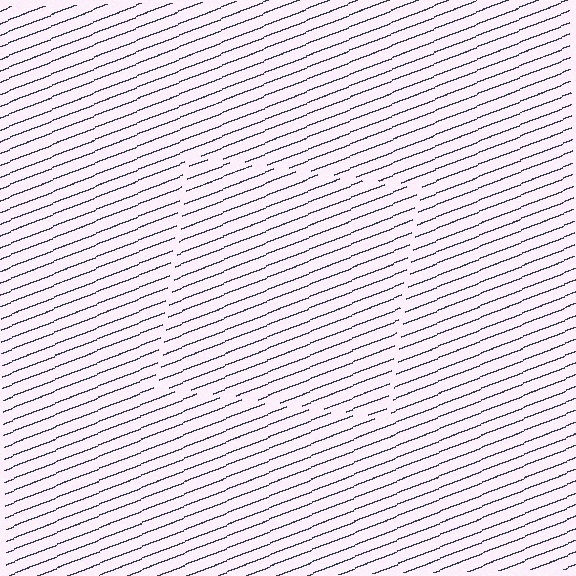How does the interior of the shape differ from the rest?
The interior of the shape contains the same grating, shifted by half a period — the contour is defined by the phase discontinuity where line-ends from the inner and outer gratings abut.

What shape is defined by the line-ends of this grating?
An illusory square. The interior of the shape contains the same grating, shifted by half a period — the contour is defined by the phase discontinuity where line-ends from the inner and outer gratings abut.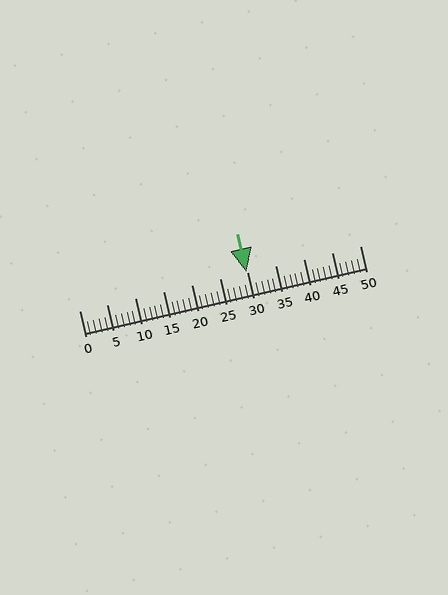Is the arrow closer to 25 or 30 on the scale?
The arrow is closer to 30.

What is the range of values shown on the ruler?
The ruler shows values from 0 to 50.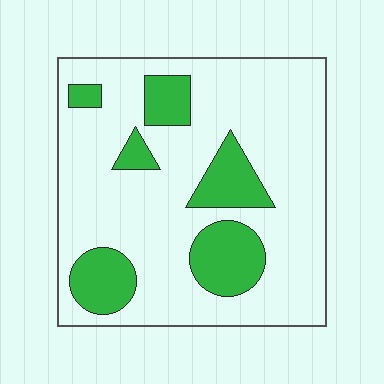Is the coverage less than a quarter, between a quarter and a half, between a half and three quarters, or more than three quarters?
Less than a quarter.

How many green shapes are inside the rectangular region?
6.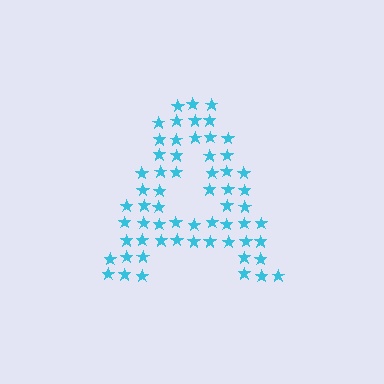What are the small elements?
The small elements are stars.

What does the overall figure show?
The overall figure shows the letter A.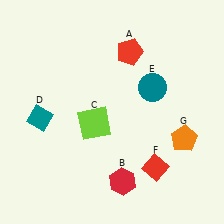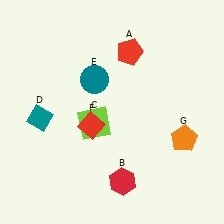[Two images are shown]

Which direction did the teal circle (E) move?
The teal circle (E) moved left.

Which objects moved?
The objects that moved are: the teal circle (E), the red diamond (F).